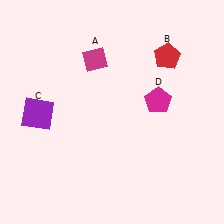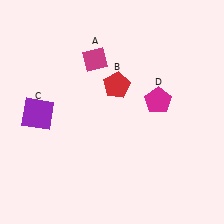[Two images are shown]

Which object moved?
The red pentagon (B) moved left.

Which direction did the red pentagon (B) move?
The red pentagon (B) moved left.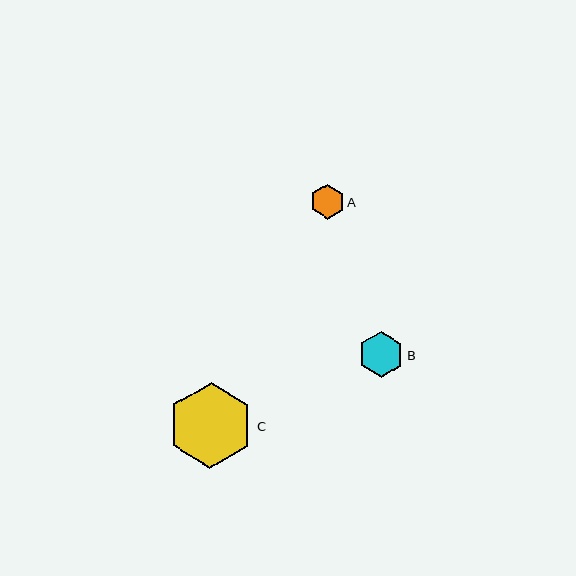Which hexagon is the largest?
Hexagon C is the largest with a size of approximately 85 pixels.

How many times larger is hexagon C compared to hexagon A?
Hexagon C is approximately 2.5 times the size of hexagon A.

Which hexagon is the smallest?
Hexagon A is the smallest with a size of approximately 34 pixels.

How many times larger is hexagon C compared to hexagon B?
Hexagon C is approximately 1.9 times the size of hexagon B.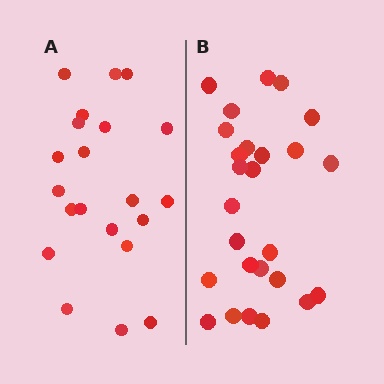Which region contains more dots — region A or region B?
Region B (the right region) has more dots.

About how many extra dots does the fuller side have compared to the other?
Region B has about 5 more dots than region A.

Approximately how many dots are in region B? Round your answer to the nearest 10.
About 30 dots. (The exact count is 26, which rounds to 30.)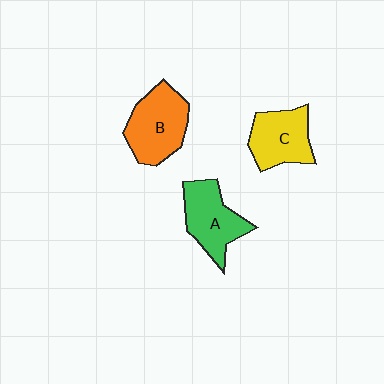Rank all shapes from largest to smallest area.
From largest to smallest: B (orange), A (green), C (yellow).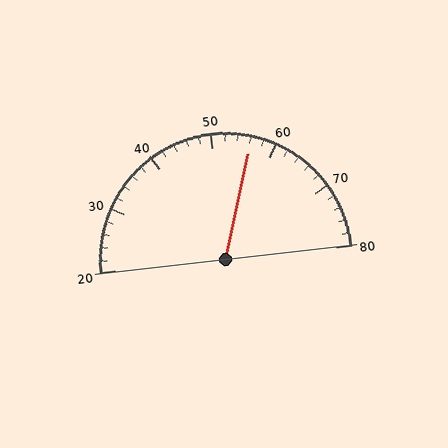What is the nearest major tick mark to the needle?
The nearest major tick mark is 60.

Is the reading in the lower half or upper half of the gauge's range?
The reading is in the upper half of the range (20 to 80).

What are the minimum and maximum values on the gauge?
The gauge ranges from 20 to 80.